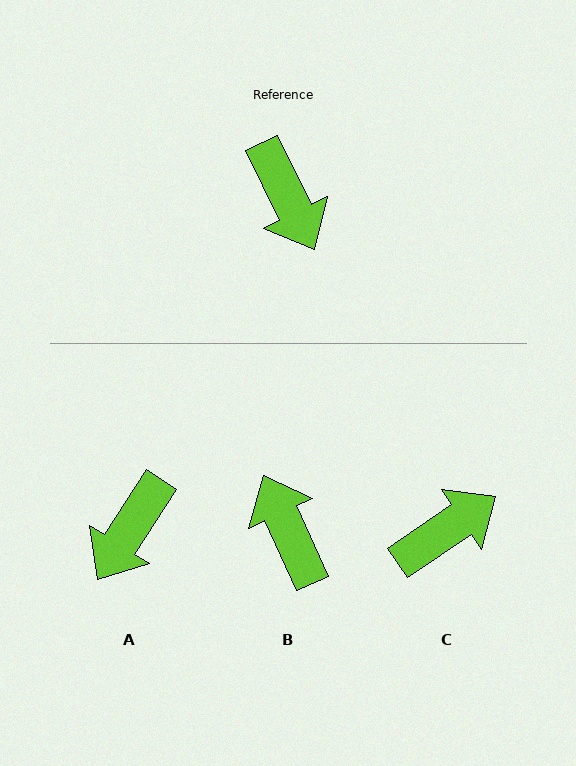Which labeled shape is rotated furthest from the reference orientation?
B, about 179 degrees away.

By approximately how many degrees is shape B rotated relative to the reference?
Approximately 179 degrees counter-clockwise.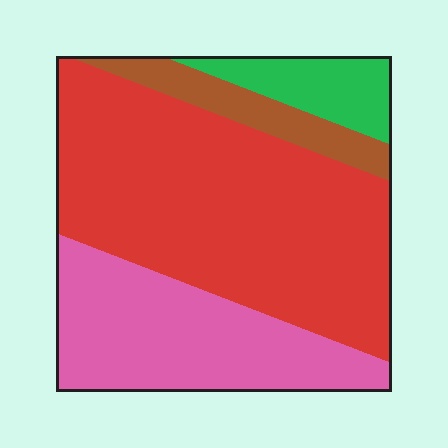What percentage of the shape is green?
Green takes up less than a sixth of the shape.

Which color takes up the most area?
Red, at roughly 55%.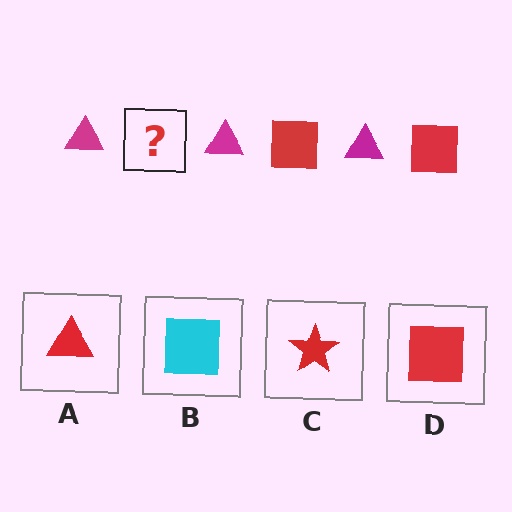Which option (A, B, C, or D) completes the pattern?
D.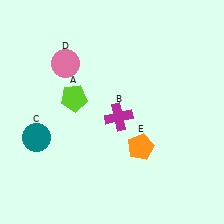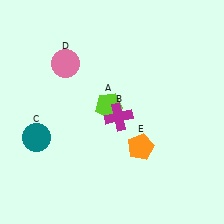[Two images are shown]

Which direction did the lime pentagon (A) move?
The lime pentagon (A) moved right.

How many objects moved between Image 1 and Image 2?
1 object moved between the two images.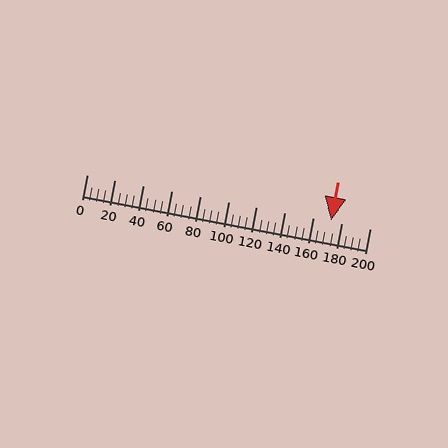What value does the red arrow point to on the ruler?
The red arrow points to approximately 173.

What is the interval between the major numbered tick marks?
The major tick marks are spaced 20 units apart.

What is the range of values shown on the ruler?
The ruler shows values from 0 to 200.